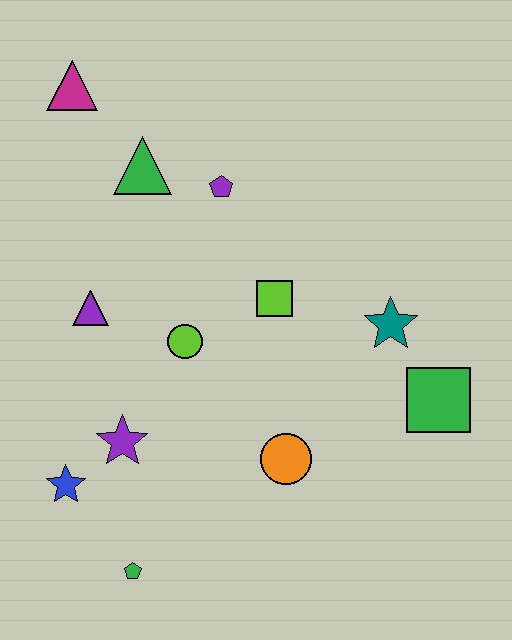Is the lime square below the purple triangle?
No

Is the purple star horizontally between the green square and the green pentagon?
No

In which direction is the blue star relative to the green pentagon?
The blue star is above the green pentagon.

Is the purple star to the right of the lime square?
No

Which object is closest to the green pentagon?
The blue star is closest to the green pentagon.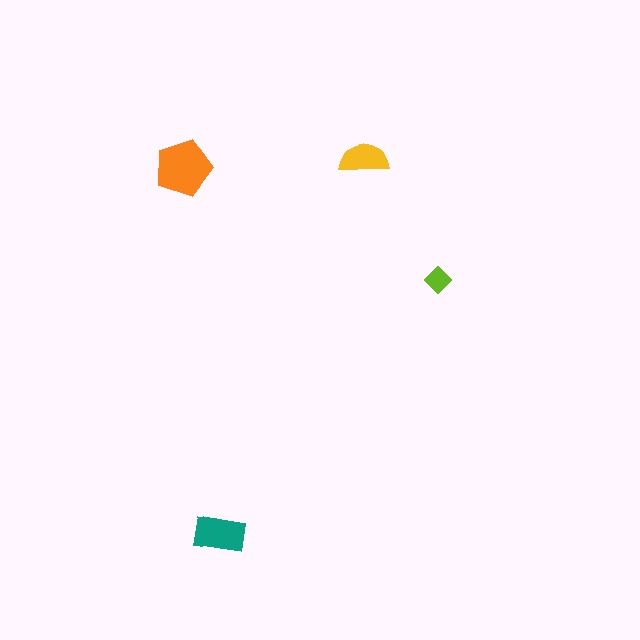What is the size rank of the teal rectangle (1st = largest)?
2nd.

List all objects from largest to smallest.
The orange pentagon, the teal rectangle, the yellow semicircle, the lime diamond.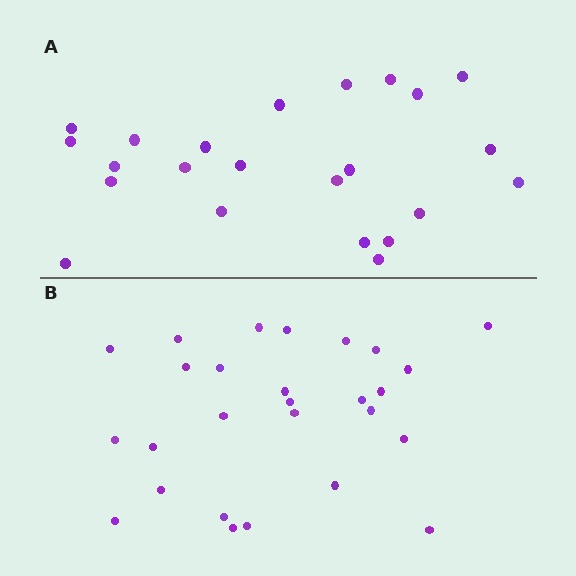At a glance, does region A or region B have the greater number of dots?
Region B (the bottom region) has more dots.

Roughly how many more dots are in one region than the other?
Region B has about 4 more dots than region A.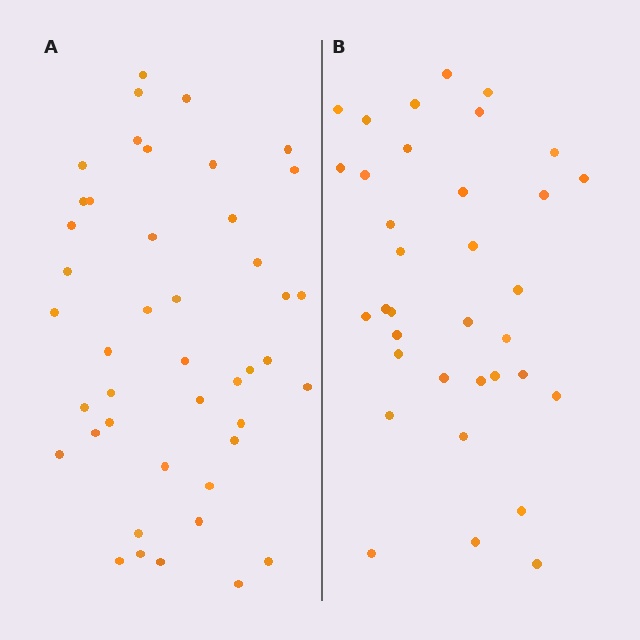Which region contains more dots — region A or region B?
Region A (the left region) has more dots.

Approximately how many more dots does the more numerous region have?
Region A has roughly 8 or so more dots than region B.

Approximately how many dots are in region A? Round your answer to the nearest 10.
About 40 dots. (The exact count is 44, which rounds to 40.)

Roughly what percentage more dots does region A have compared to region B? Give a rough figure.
About 25% more.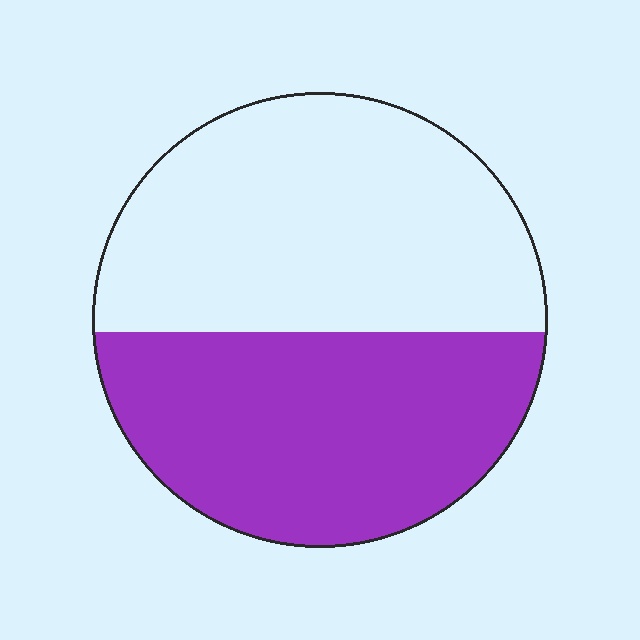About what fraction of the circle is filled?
About one half (1/2).